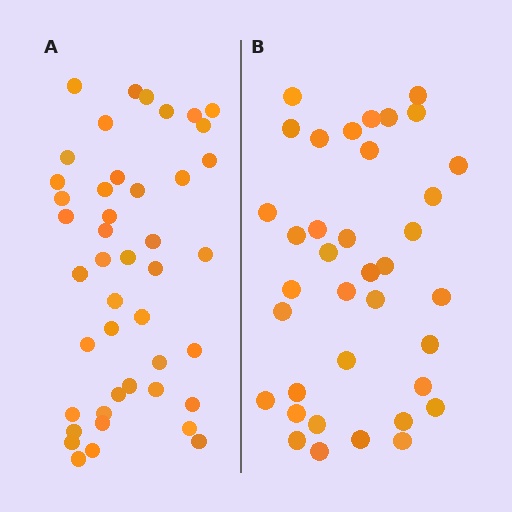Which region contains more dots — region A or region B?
Region A (the left region) has more dots.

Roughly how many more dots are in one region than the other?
Region A has roughly 8 or so more dots than region B.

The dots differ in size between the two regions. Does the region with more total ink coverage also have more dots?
No. Region B has more total ink coverage because its dots are larger, but region A actually contains more individual dots. Total area can be misleading — the number of items is what matters here.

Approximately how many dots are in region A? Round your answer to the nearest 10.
About 40 dots. (The exact count is 44, which rounds to 40.)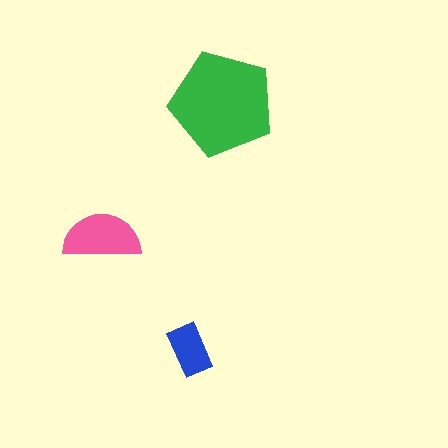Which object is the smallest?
The blue rectangle.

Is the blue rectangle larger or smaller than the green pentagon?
Smaller.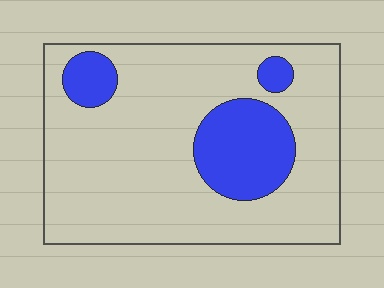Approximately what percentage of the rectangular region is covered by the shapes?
Approximately 20%.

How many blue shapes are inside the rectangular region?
3.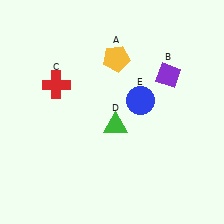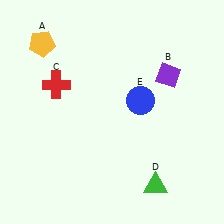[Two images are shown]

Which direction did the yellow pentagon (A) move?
The yellow pentagon (A) moved left.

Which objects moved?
The objects that moved are: the yellow pentagon (A), the green triangle (D).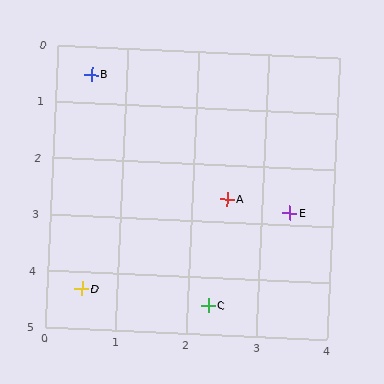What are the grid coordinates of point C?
Point C is at approximately (2.3, 4.5).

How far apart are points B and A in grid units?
Points B and A are about 2.9 grid units apart.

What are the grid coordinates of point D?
Point D is at approximately (0.5, 4.3).